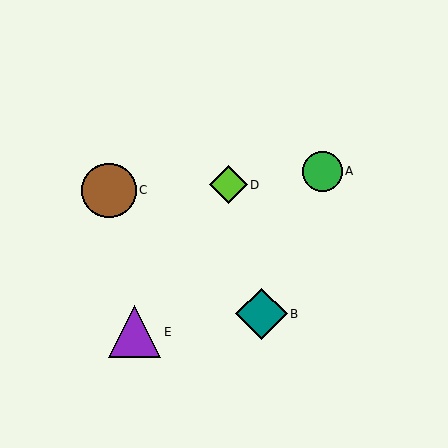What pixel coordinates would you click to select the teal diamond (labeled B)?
Click at (261, 314) to select the teal diamond B.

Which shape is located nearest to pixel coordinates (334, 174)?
The green circle (labeled A) at (322, 171) is nearest to that location.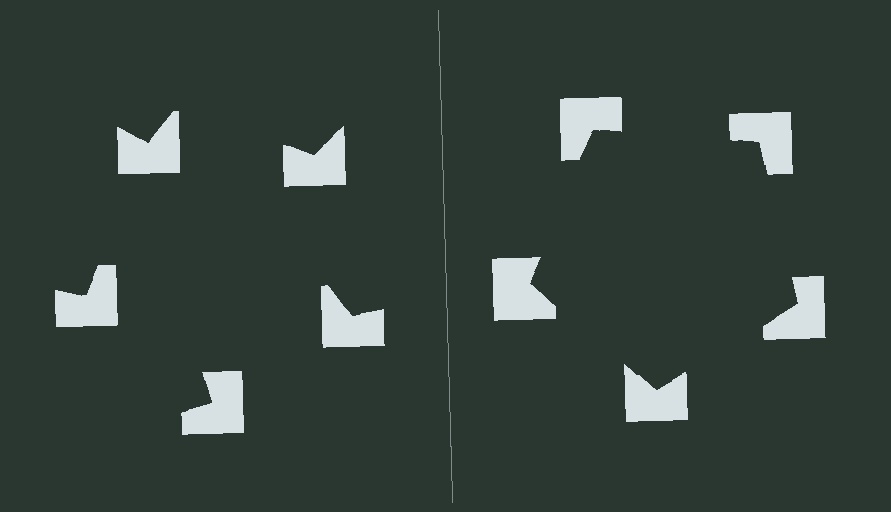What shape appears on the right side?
An illusory pentagon.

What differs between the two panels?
The notched squares are positioned identically on both sides; only the wedge orientations differ. On the right they align to a pentagon; on the left they are misaligned.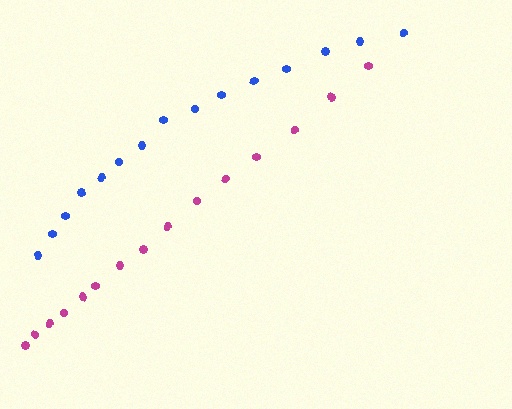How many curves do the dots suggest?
There are 2 distinct paths.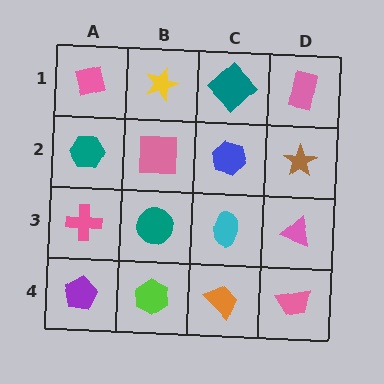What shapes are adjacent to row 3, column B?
A pink square (row 2, column B), a lime hexagon (row 4, column B), a pink cross (row 3, column A), a cyan ellipse (row 3, column C).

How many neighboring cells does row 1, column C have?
3.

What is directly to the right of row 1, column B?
A teal diamond.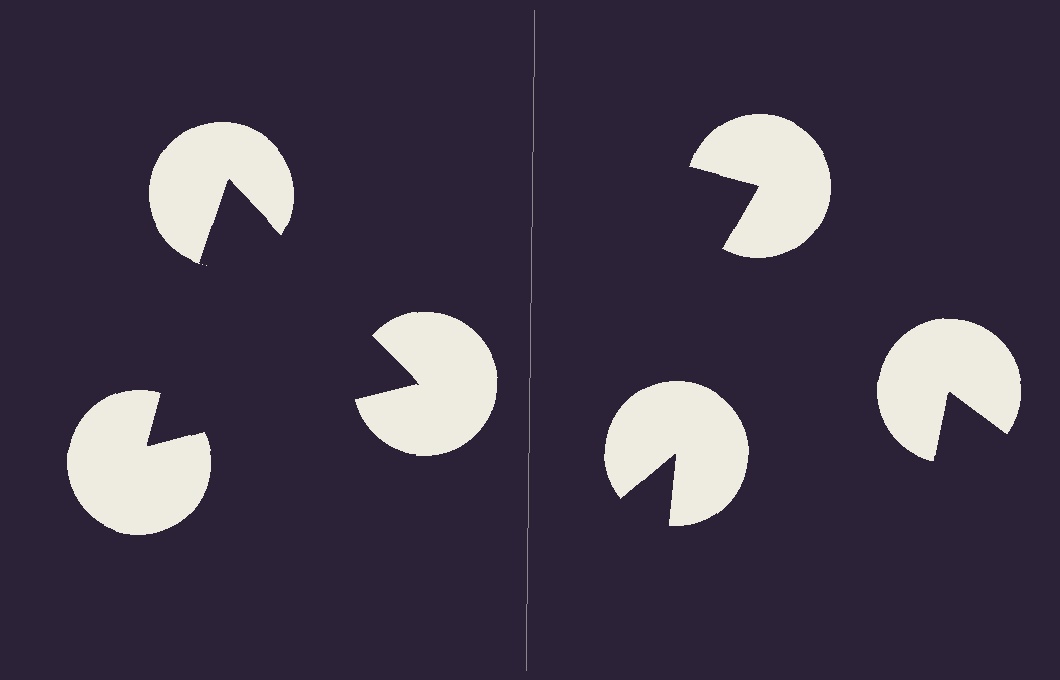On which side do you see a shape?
An illusory triangle appears on the left side. On the right side the wedge cuts are rotated, so no coherent shape forms.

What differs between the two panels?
The pac-man discs are positioned identically on both sides; only the wedge orientations differ. On the left they align to a triangle; on the right they are misaligned.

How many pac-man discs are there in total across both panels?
6 — 3 on each side.